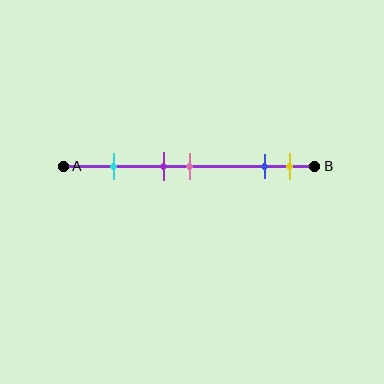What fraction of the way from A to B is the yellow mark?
The yellow mark is approximately 90% (0.9) of the way from A to B.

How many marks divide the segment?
There are 5 marks dividing the segment.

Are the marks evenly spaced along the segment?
No, the marks are not evenly spaced.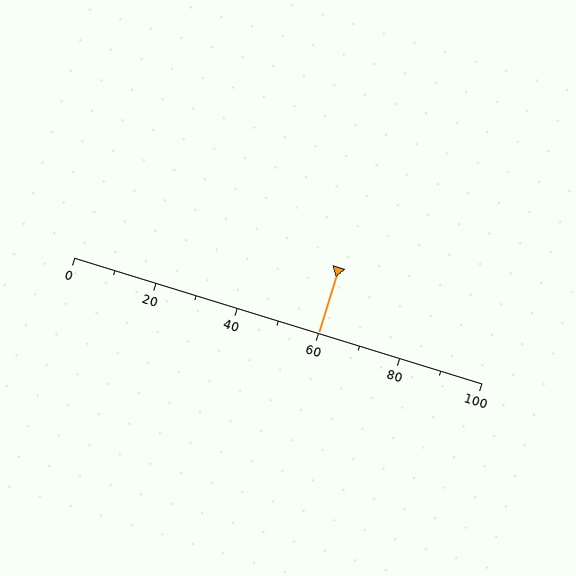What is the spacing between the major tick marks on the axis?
The major ticks are spaced 20 apart.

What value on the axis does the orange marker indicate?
The marker indicates approximately 60.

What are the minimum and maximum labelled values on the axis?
The axis runs from 0 to 100.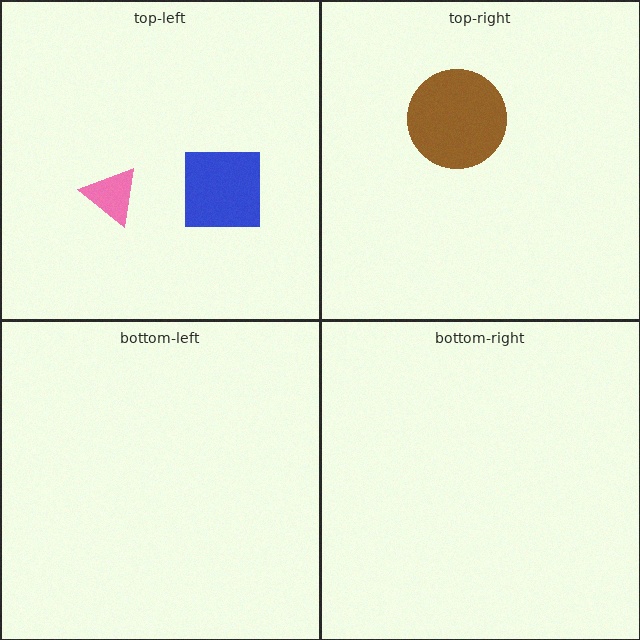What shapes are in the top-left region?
The pink triangle, the blue square.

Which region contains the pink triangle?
The top-left region.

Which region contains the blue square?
The top-left region.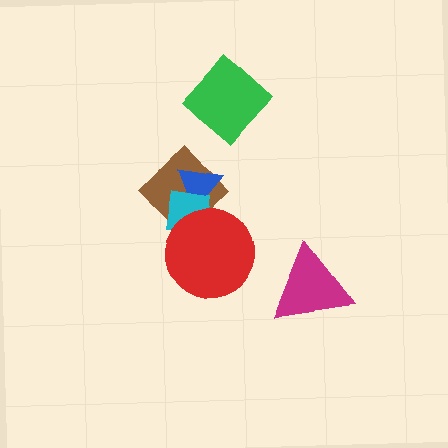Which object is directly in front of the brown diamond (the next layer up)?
The blue triangle is directly in front of the brown diamond.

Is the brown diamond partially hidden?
Yes, it is partially covered by another shape.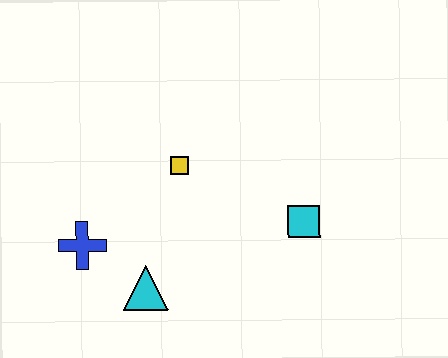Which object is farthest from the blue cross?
The cyan square is farthest from the blue cross.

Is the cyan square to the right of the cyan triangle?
Yes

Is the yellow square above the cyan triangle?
Yes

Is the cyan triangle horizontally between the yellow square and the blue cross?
Yes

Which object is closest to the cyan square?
The yellow square is closest to the cyan square.